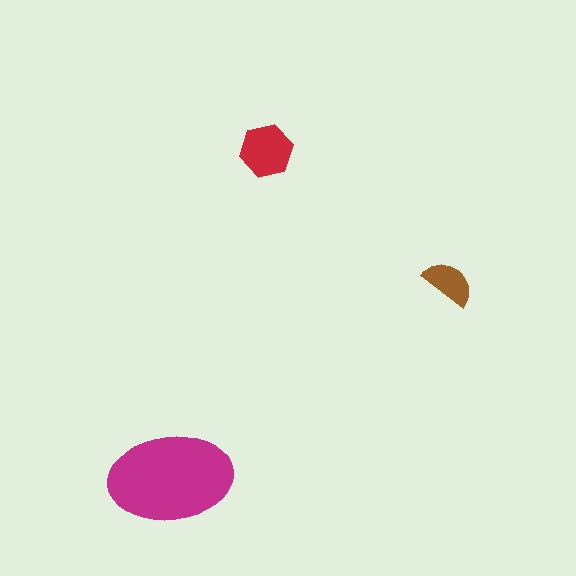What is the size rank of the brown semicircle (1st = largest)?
3rd.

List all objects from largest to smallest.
The magenta ellipse, the red hexagon, the brown semicircle.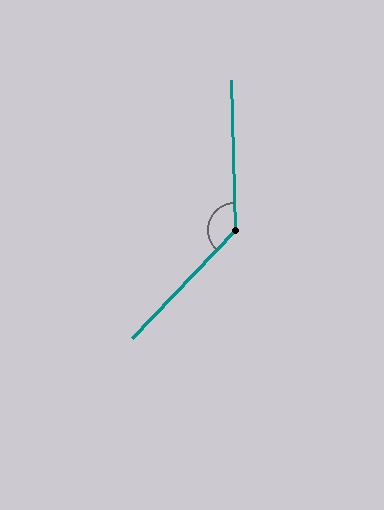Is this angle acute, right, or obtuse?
It is obtuse.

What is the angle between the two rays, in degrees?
Approximately 135 degrees.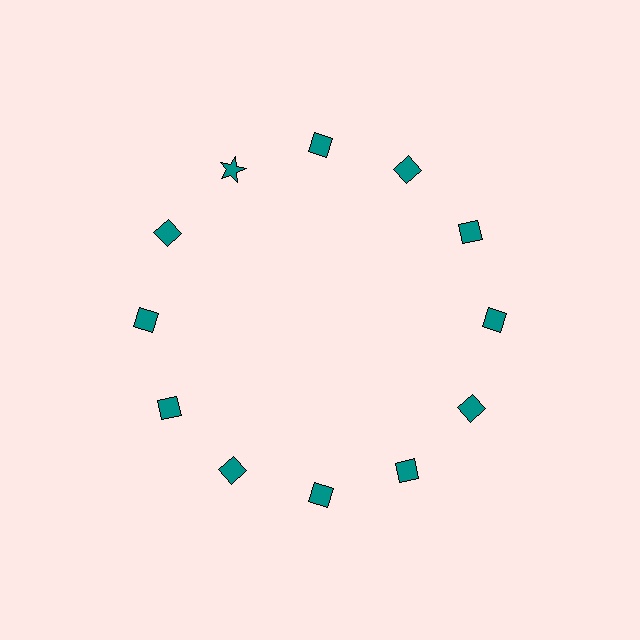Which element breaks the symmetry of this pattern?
The teal star at roughly the 11 o'clock position breaks the symmetry. All other shapes are teal diamonds.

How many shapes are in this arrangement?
There are 12 shapes arranged in a ring pattern.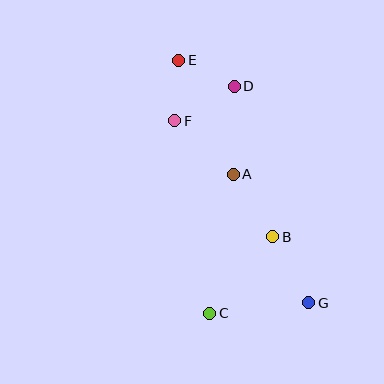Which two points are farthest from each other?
Points E and G are farthest from each other.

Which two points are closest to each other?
Points E and F are closest to each other.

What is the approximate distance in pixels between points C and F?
The distance between C and F is approximately 196 pixels.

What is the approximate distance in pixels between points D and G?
The distance between D and G is approximately 229 pixels.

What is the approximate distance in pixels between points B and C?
The distance between B and C is approximately 99 pixels.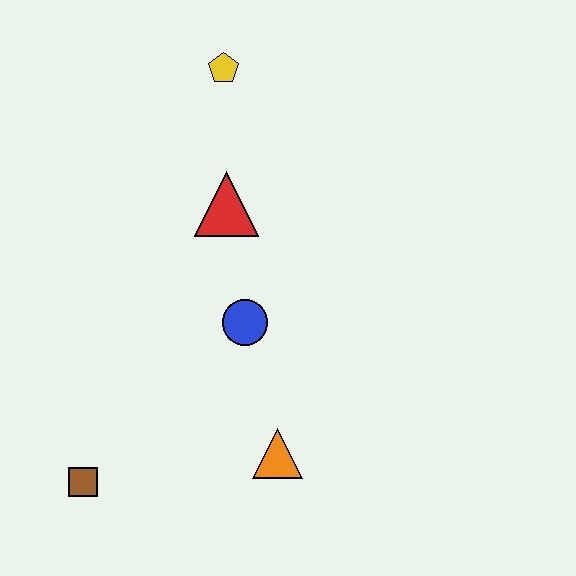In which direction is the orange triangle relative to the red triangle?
The orange triangle is below the red triangle.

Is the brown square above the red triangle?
No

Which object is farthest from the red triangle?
The brown square is farthest from the red triangle.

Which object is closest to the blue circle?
The red triangle is closest to the blue circle.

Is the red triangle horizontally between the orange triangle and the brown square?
Yes